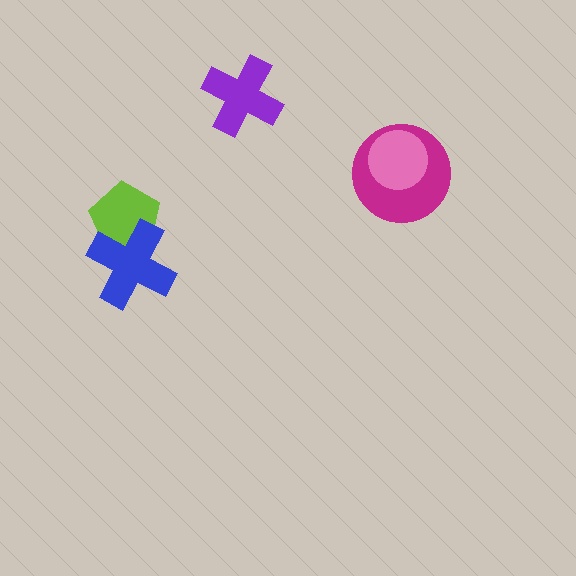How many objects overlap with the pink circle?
1 object overlaps with the pink circle.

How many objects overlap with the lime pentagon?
1 object overlaps with the lime pentagon.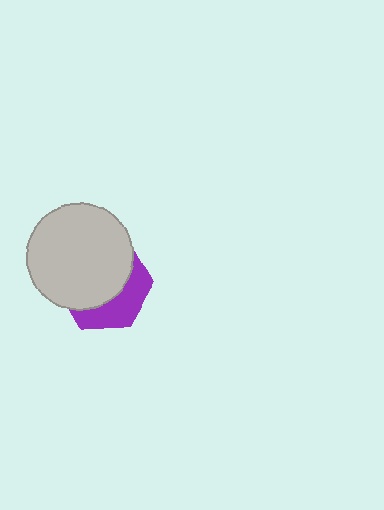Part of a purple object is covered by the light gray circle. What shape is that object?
It is a hexagon.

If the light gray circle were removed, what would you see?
You would see the complete purple hexagon.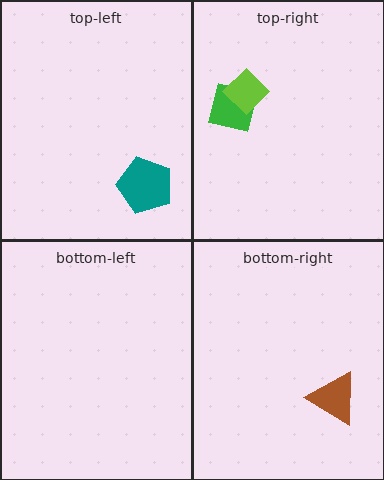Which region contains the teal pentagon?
The top-left region.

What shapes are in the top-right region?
The green square, the lime diamond.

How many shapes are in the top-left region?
1.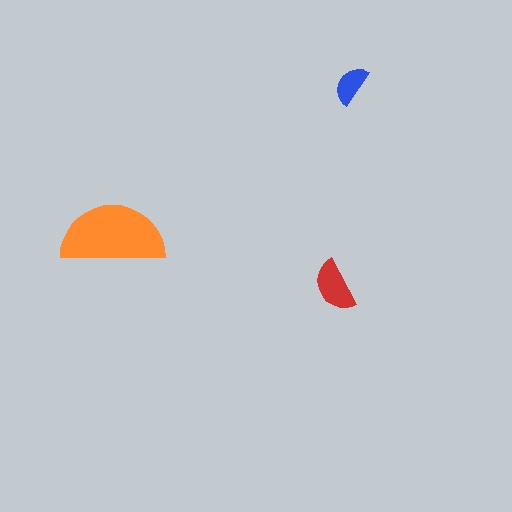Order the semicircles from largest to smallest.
the orange one, the red one, the blue one.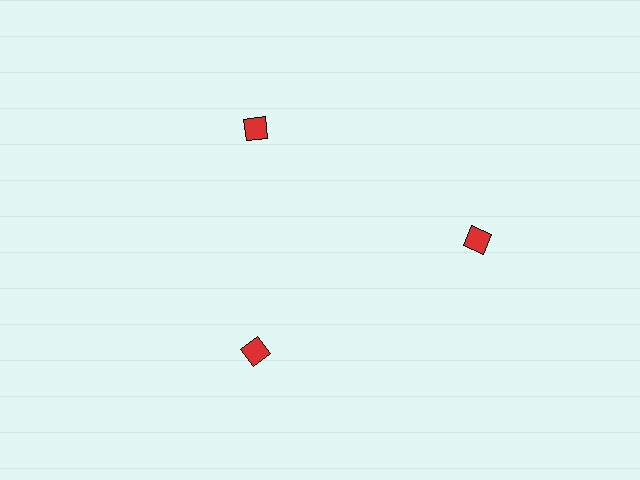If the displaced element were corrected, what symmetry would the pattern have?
It would have 3-fold rotational symmetry — the pattern would map onto itself every 120 degrees.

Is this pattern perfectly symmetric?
No. The 3 red squares are arranged in a ring, but one element near the 3 o'clock position is pushed outward from the center, breaking the 3-fold rotational symmetry.